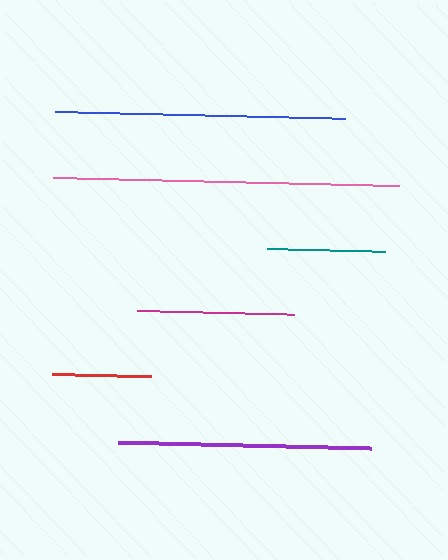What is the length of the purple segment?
The purple segment is approximately 253 pixels long.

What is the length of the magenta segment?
The magenta segment is approximately 157 pixels long.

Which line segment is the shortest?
The red line is the shortest at approximately 100 pixels.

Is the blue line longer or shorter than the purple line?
The blue line is longer than the purple line.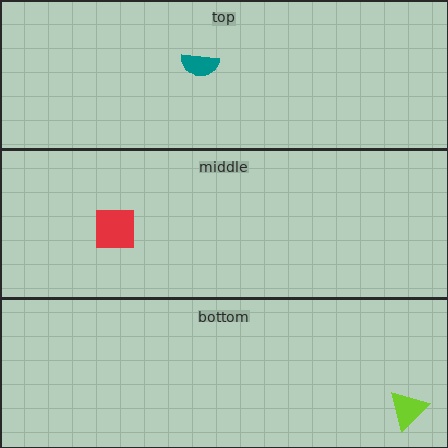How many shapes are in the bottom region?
1.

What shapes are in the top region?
The teal semicircle.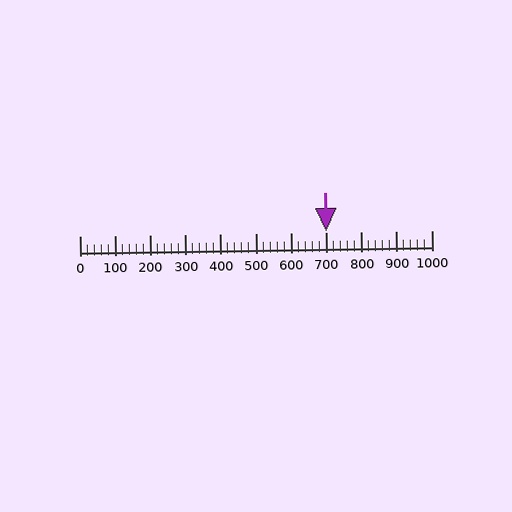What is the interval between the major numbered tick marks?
The major tick marks are spaced 100 units apart.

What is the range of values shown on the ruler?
The ruler shows values from 0 to 1000.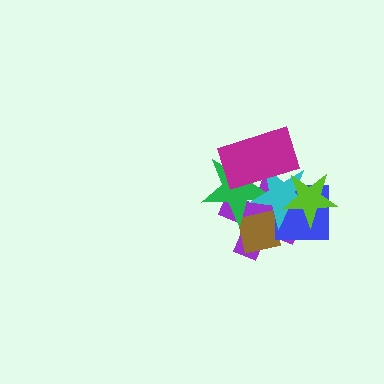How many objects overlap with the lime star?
3 objects overlap with the lime star.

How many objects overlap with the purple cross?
6 objects overlap with the purple cross.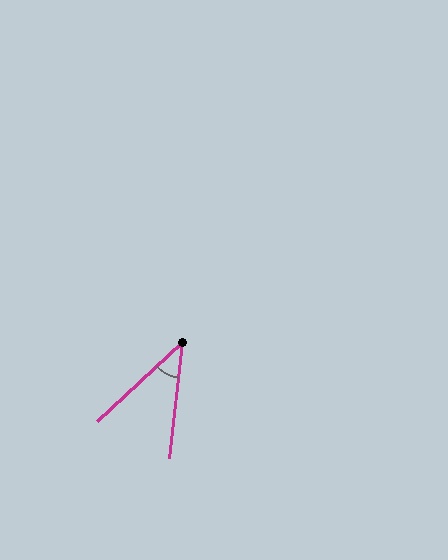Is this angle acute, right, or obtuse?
It is acute.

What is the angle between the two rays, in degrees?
Approximately 40 degrees.